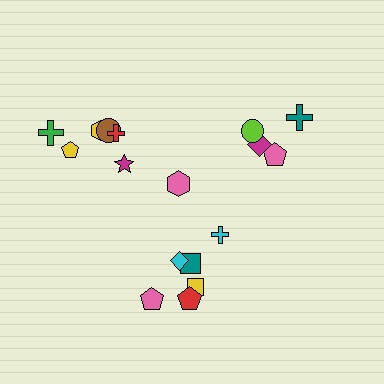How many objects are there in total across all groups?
There are 17 objects.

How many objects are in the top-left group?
There are 6 objects.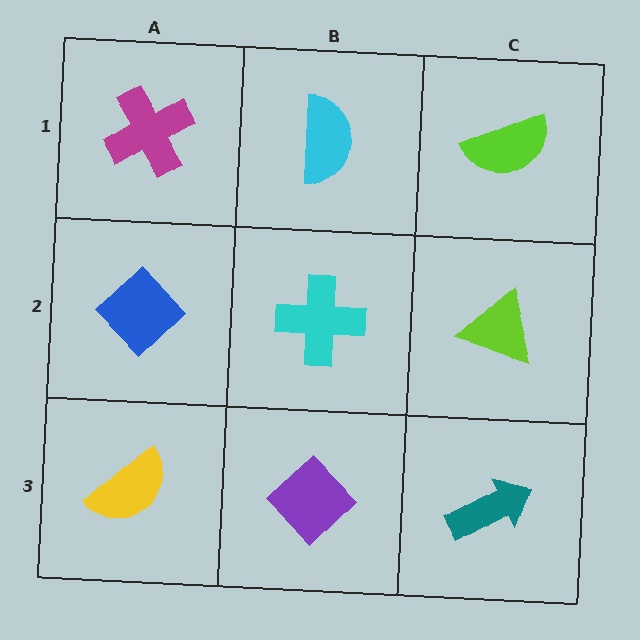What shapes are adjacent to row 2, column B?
A cyan semicircle (row 1, column B), a purple diamond (row 3, column B), a blue diamond (row 2, column A), a lime triangle (row 2, column C).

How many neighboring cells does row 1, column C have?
2.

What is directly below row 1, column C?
A lime triangle.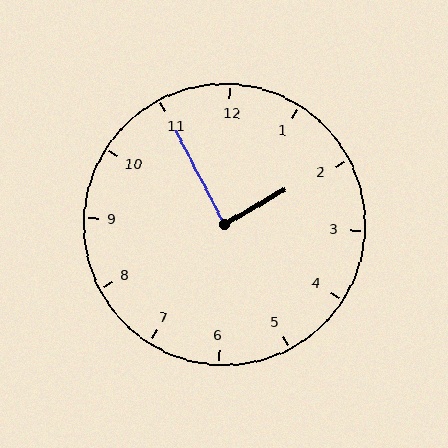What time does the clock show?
1:55.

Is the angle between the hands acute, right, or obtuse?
It is right.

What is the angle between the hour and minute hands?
Approximately 88 degrees.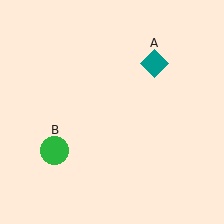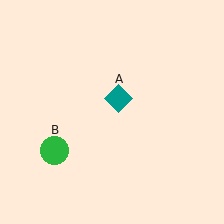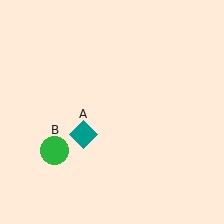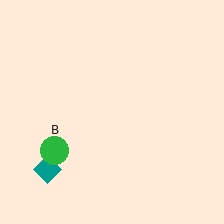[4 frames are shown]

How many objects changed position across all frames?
1 object changed position: teal diamond (object A).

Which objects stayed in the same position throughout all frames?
Green circle (object B) remained stationary.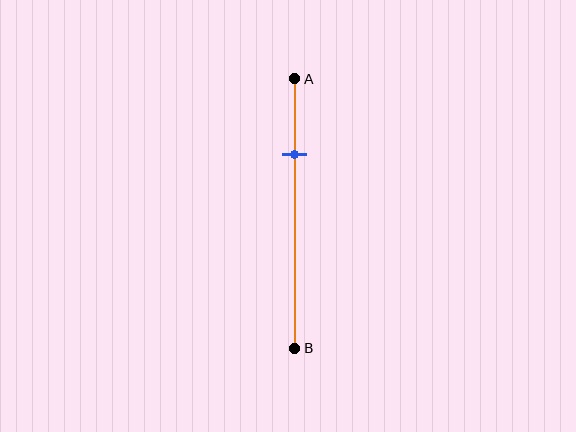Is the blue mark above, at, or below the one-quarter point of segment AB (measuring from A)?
The blue mark is below the one-quarter point of segment AB.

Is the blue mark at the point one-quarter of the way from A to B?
No, the mark is at about 30% from A, not at the 25% one-quarter point.